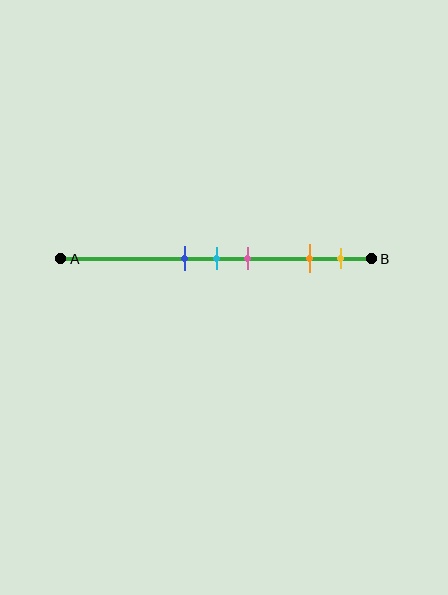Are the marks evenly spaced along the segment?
No, the marks are not evenly spaced.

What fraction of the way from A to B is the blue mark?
The blue mark is approximately 40% (0.4) of the way from A to B.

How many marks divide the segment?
There are 5 marks dividing the segment.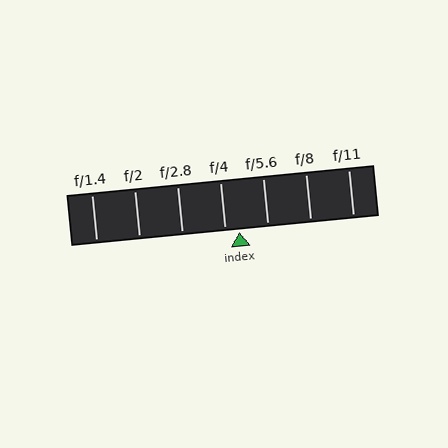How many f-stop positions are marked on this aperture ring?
There are 7 f-stop positions marked.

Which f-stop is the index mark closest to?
The index mark is closest to f/4.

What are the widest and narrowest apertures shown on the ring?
The widest aperture shown is f/1.4 and the narrowest is f/11.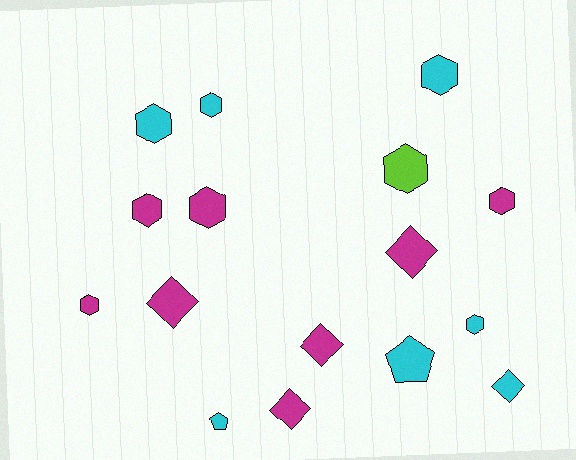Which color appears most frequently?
Magenta, with 8 objects.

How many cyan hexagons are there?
There are 4 cyan hexagons.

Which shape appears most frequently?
Hexagon, with 9 objects.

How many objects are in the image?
There are 16 objects.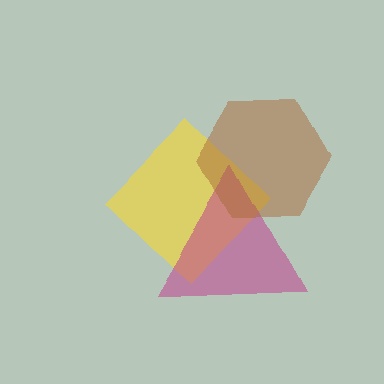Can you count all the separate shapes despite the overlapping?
Yes, there are 3 separate shapes.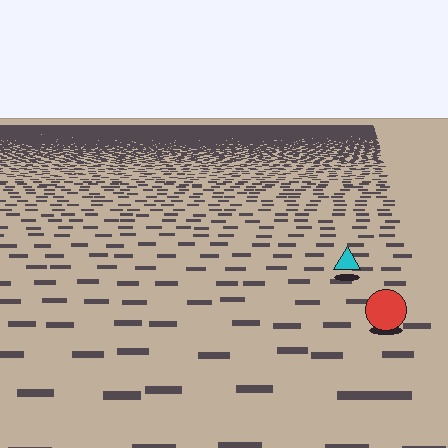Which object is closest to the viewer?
The red circle is closest. The texture marks near it are larger and more spread out.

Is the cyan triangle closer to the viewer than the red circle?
No. The red circle is closer — you can tell from the texture gradient: the ground texture is coarser near it.